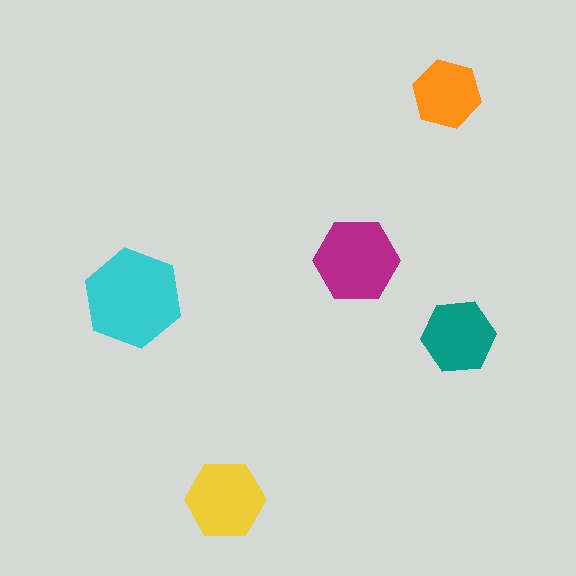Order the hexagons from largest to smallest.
the cyan one, the magenta one, the yellow one, the teal one, the orange one.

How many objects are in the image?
There are 5 objects in the image.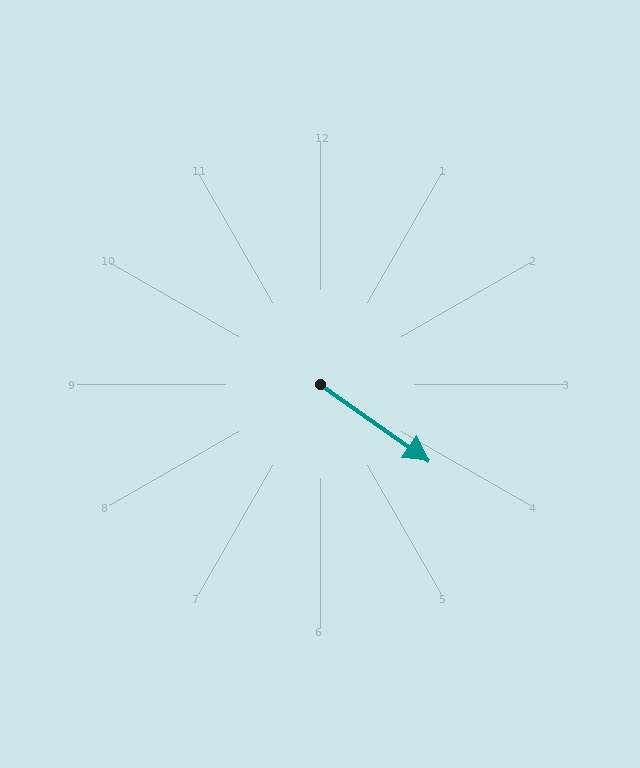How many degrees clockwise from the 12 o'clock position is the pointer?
Approximately 125 degrees.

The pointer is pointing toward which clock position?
Roughly 4 o'clock.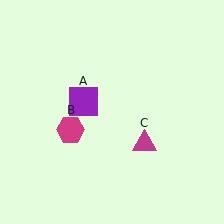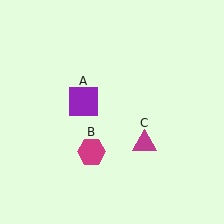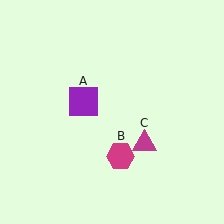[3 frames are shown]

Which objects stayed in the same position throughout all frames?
Purple square (object A) and magenta triangle (object C) remained stationary.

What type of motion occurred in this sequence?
The magenta hexagon (object B) rotated counterclockwise around the center of the scene.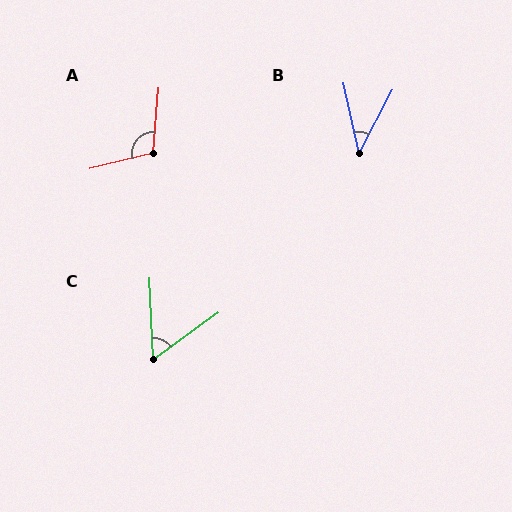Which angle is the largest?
A, at approximately 109 degrees.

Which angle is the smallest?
B, at approximately 40 degrees.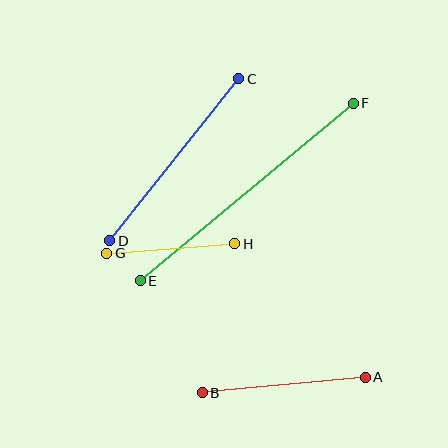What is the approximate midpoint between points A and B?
The midpoint is at approximately (284, 385) pixels.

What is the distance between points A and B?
The distance is approximately 164 pixels.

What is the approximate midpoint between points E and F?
The midpoint is at approximately (247, 192) pixels.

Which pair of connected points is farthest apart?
Points E and F are farthest apart.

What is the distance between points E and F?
The distance is approximately 277 pixels.